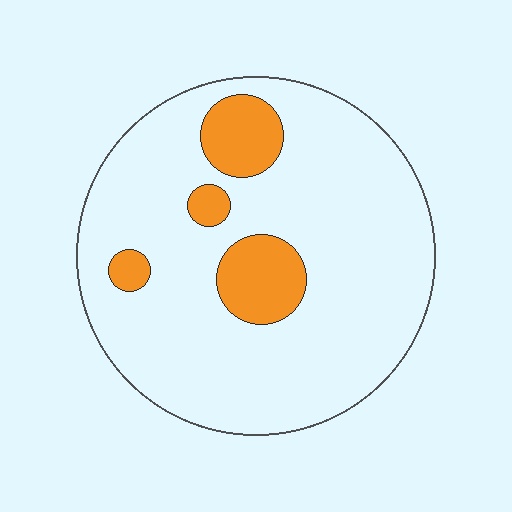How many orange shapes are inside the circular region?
4.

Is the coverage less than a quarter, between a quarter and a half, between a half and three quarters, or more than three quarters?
Less than a quarter.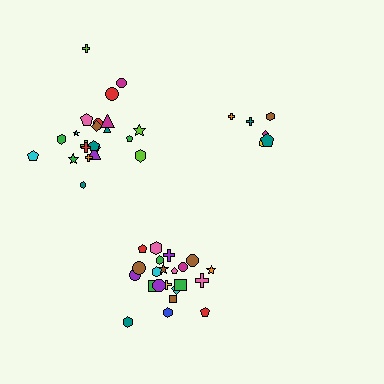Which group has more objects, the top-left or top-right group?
The top-left group.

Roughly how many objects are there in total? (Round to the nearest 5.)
Roughly 50 objects in total.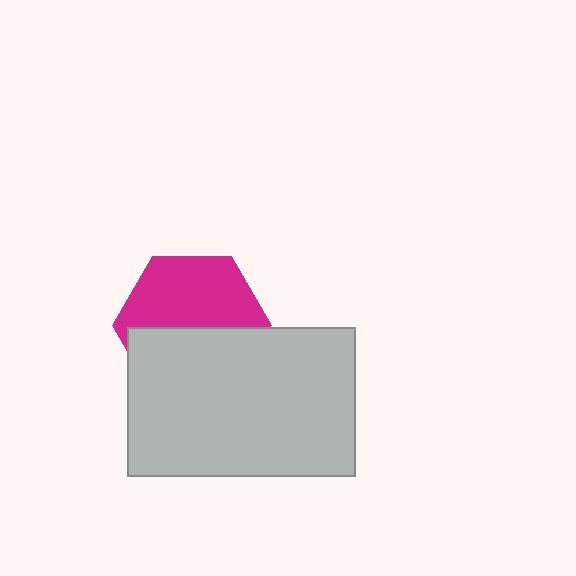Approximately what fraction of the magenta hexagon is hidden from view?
Roughly 47% of the magenta hexagon is hidden behind the light gray rectangle.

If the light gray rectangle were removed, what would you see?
You would see the complete magenta hexagon.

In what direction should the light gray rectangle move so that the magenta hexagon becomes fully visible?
The light gray rectangle should move down. That is the shortest direction to clear the overlap and leave the magenta hexagon fully visible.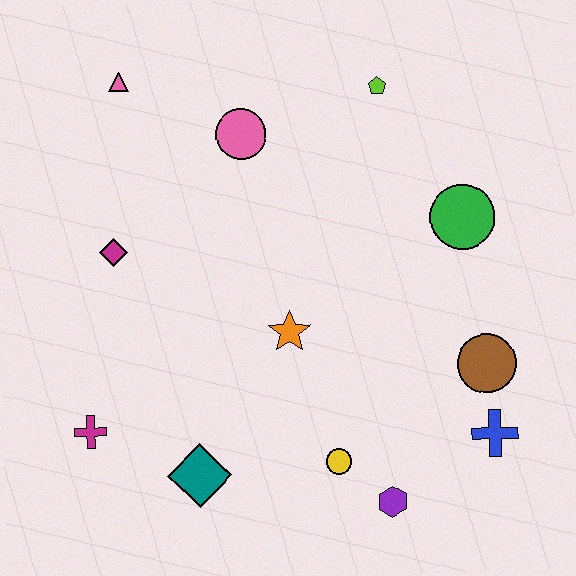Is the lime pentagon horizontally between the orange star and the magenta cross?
No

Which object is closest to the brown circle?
The blue cross is closest to the brown circle.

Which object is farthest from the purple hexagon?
The pink triangle is farthest from the purple hexagon.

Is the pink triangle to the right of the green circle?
No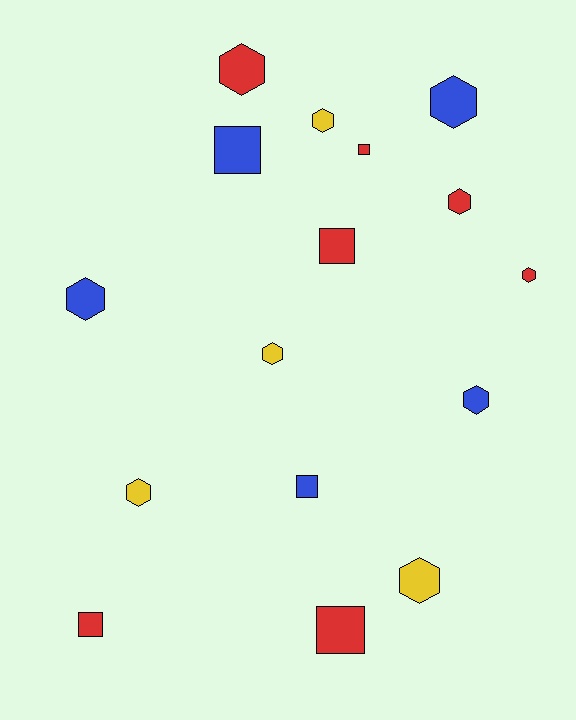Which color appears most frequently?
Red, with 7 objects.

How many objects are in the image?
There are 16 objects.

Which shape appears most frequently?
Hexagon, with 10 objects.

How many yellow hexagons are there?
There are 4 yellow hexagons.